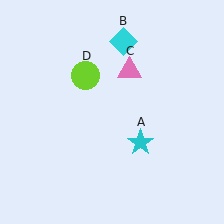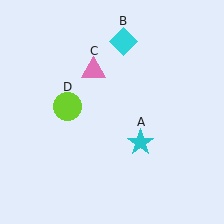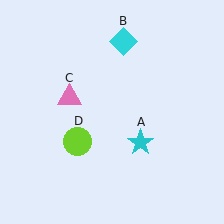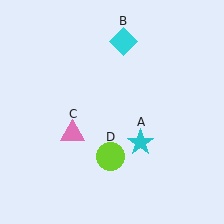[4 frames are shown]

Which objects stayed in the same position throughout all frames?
Cyan star (object A) and cyan diamond (object B) remained stationary.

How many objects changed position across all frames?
2 objects changed position: pink triangle (object C), lime circle (object D).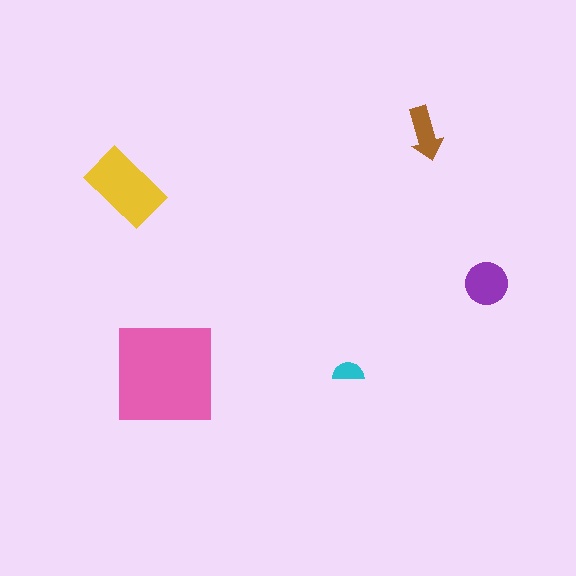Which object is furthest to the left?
The yellow rectangle is leftmost.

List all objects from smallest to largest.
The cyan semicircle, the brown arrow, the purple circle, the yellow rectangle, the pink square.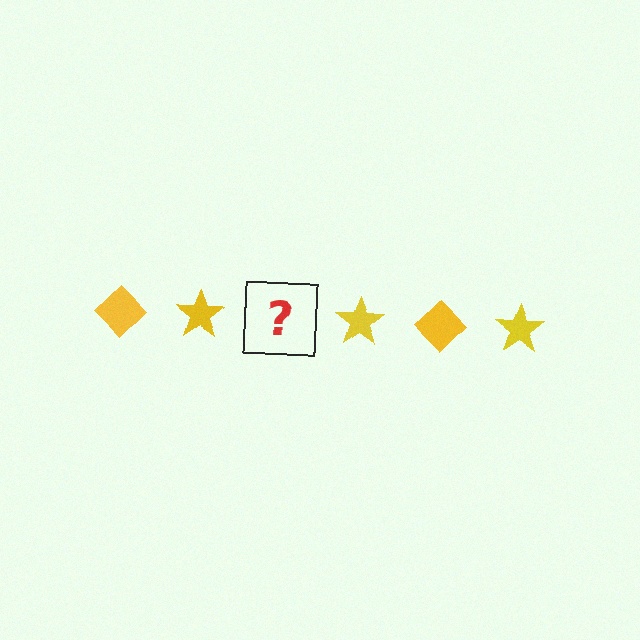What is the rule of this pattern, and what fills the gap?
The rule is that the pattern cycles through diamond, star shapes in yellow. The gap should be filled with a yellow diamond.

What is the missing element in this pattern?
The missing element is a yellow diamond.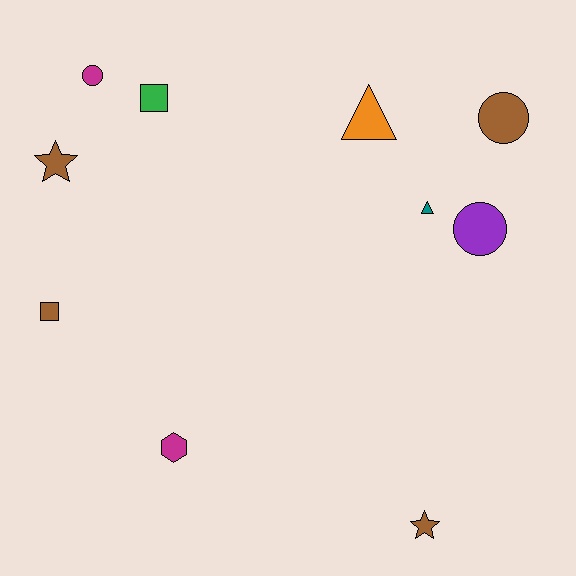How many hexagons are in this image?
There is 1 hexagon.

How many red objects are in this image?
There are no red objects.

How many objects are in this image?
There are 10 objects.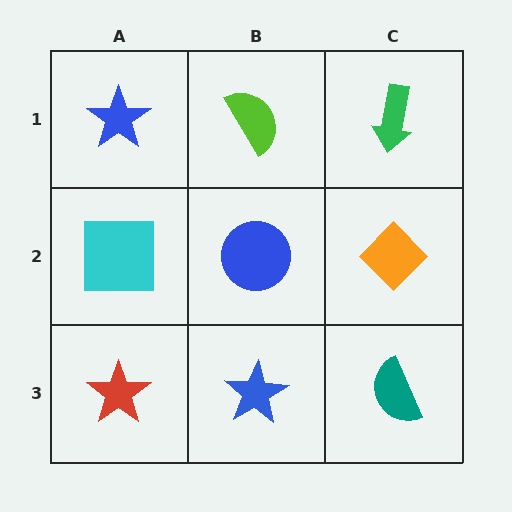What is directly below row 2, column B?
A blue star.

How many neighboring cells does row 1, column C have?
2.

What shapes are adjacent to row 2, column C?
A green arrow (row 1, column C), a teal semicircle (row 3, column C), a blue circle (row 2, column B).